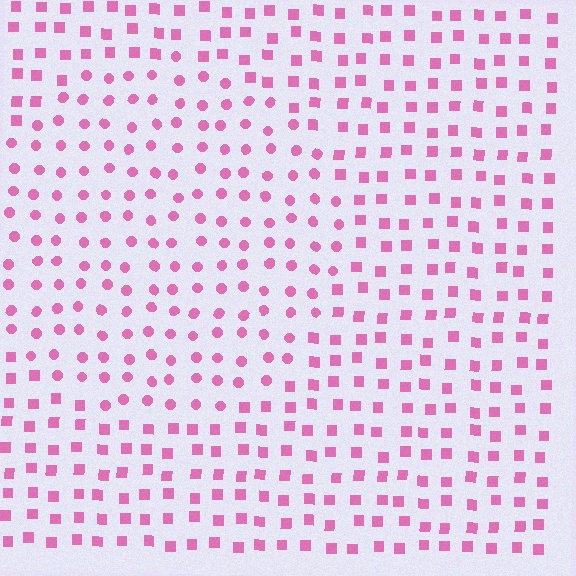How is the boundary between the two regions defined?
The boundary is defined by a change in element shape: circles inside vs. squares outside. All elements share the same color and spacing.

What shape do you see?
I see a circle.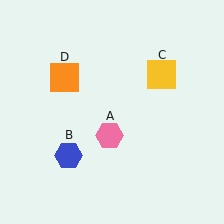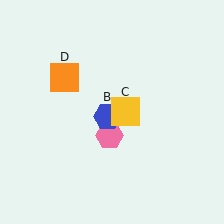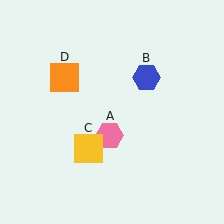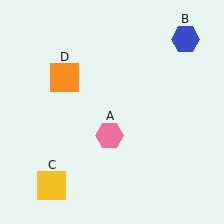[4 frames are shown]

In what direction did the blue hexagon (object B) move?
The blue hexagon (object B) moved up and to the right.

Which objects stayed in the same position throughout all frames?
Pink hexagon (object A) and orange square (object D) remained stationary.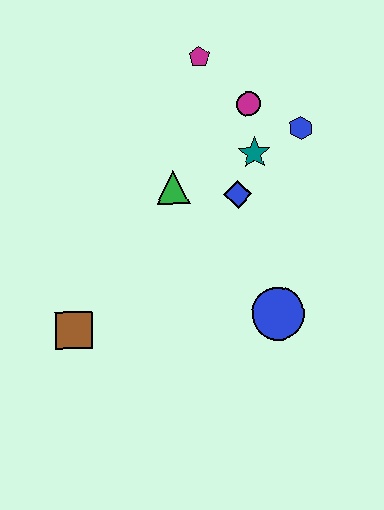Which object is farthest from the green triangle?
The brown square is farthest from the green triangle.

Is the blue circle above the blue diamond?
No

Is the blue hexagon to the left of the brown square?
No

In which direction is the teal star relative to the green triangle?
The teal star is to the right of the green triangle.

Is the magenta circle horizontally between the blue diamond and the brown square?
No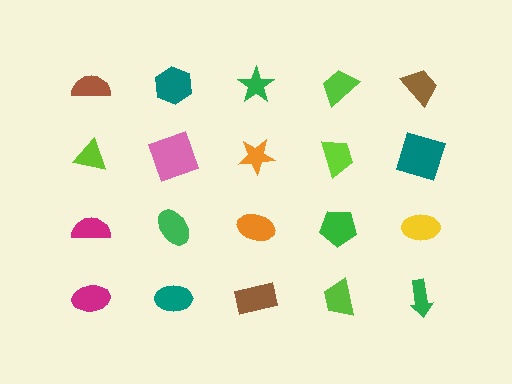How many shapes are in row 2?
5 shapes.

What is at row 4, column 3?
A brown rectangle.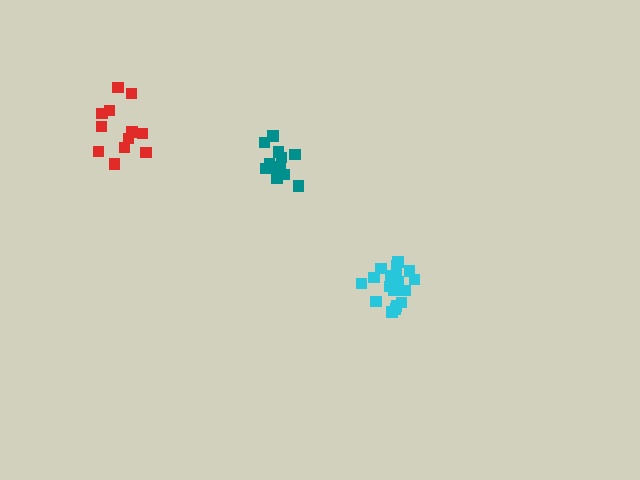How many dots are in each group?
Group 1: 13 dots, Group 2: 13 dots, Group 3: 18 dots (44 total).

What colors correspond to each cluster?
The clusters are colored: red, teal, cyan.